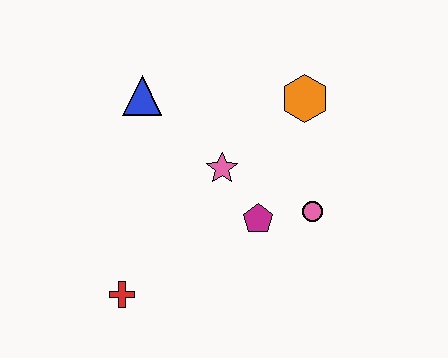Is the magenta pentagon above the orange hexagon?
No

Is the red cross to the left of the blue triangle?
Yes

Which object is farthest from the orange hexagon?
The red cross is farthest from the orange hexagon.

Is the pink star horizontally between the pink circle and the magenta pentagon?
No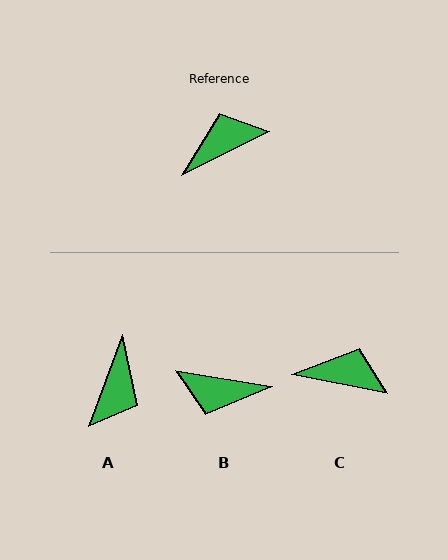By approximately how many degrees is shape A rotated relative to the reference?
Approximately 137 degrees clockwise.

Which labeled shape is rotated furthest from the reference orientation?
B, about 144 degrees away.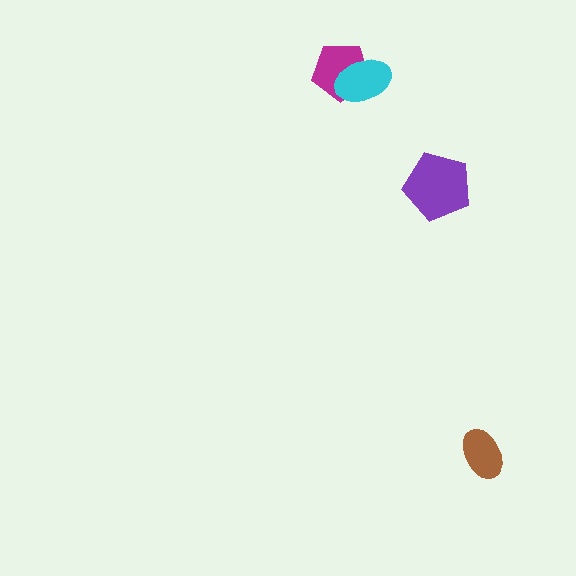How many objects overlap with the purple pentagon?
0 objects overlap with the purple pentagon.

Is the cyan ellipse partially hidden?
No, no other shape covers it.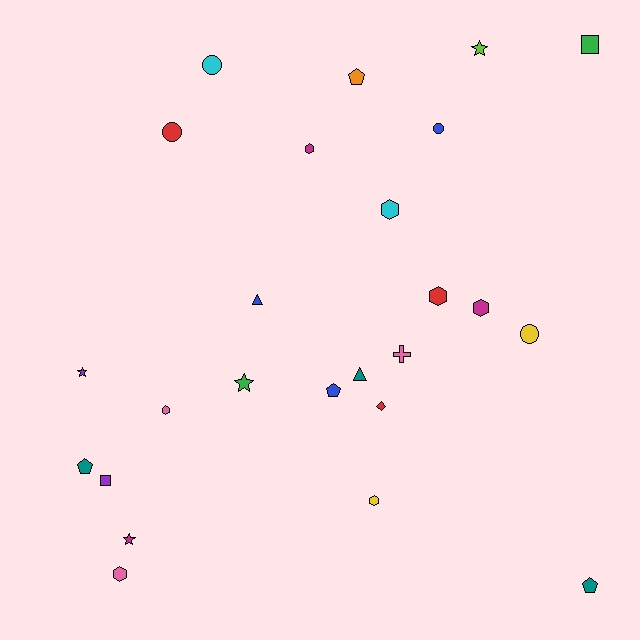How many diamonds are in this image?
There is 1 diamond.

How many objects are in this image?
There are 25 objects.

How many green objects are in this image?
There are 2 green objects.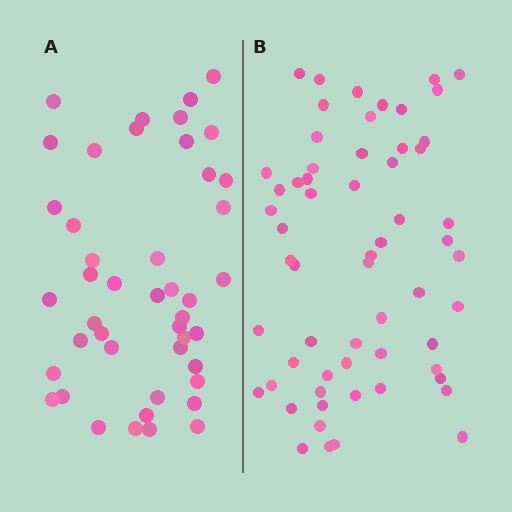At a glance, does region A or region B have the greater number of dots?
Region B (the right region) has more dots.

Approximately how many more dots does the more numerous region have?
Region B has approximately 15 more dots than region A.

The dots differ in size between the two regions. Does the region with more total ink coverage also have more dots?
No. Region A has more total ink coverage because its dots are larger, but region B actually contains more individual dots. Total area can be misleading — the number of items is what matters here.